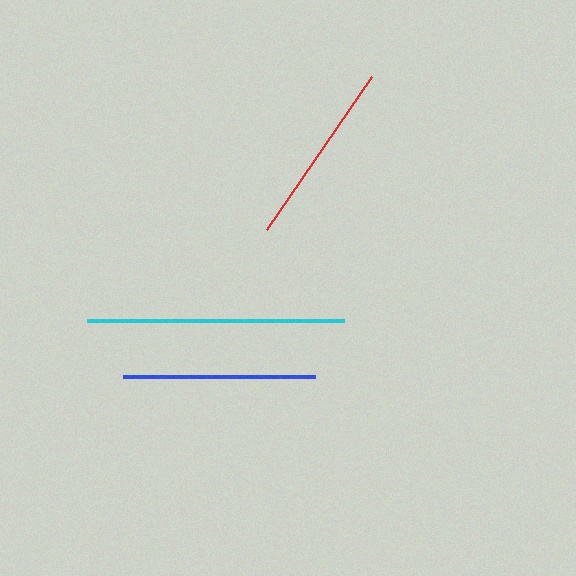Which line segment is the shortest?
The red line is the shortest at approximately 185 pixels.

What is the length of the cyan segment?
The cyan segment is approximately 257 pixels long.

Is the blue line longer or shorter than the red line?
The blue line is longer than the red line.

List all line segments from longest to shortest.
From longest to shortest: cyan, blue, red.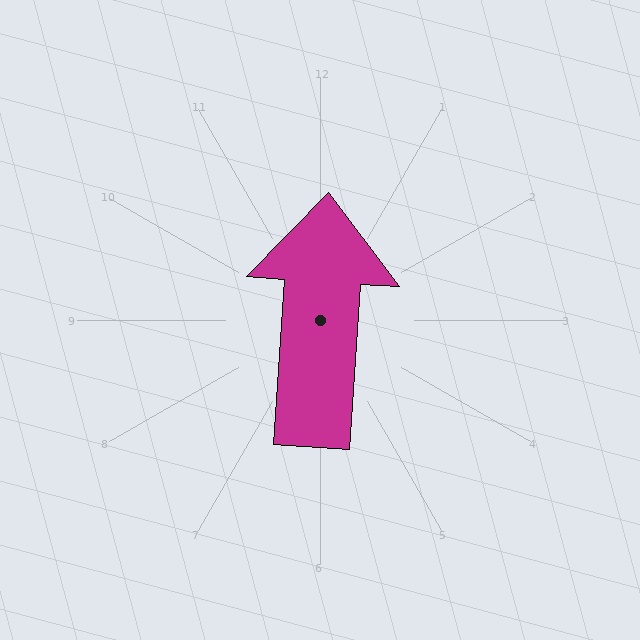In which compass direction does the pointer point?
North.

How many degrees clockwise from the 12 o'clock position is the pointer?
Approximately 4 degrees.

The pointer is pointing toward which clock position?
Roughly 12 o'clock.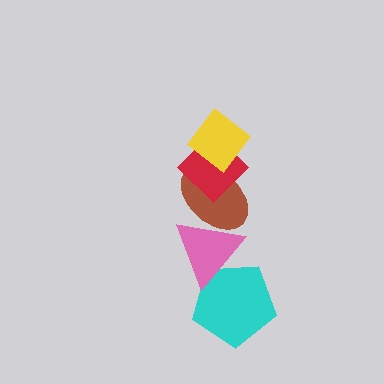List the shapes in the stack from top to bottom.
From top to bottom: the yellow diamond, the red diamond, the brown ellipse, the pink triangle, the cyan pentagon.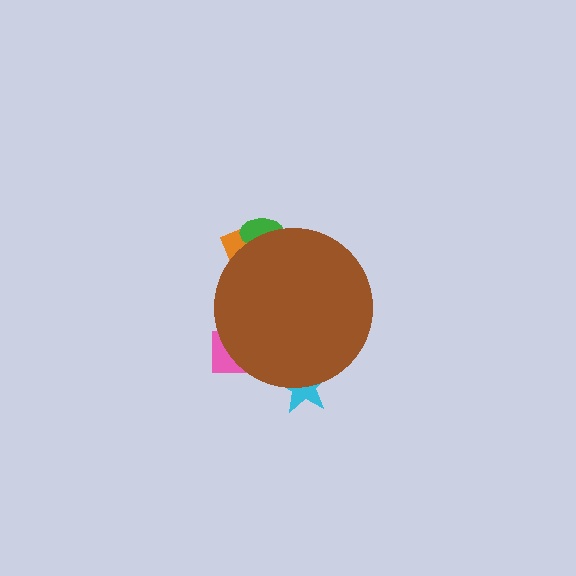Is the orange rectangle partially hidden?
Yes, the orange rectangle is partially hidden behind the brown circle.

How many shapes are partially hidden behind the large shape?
4 shapes are partially hidden.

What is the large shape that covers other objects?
A brown circle.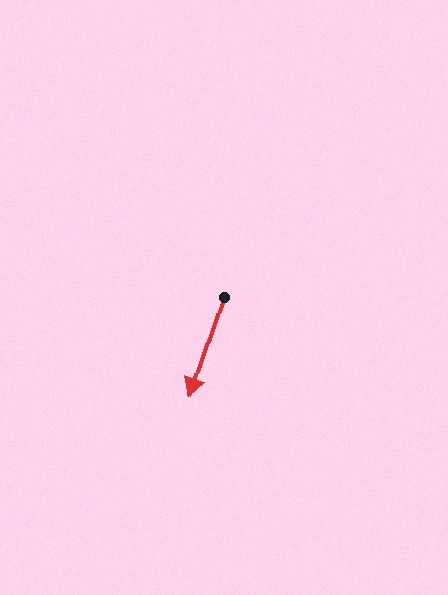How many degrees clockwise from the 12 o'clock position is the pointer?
Approximately 198 degrees.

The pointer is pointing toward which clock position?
Roughly 7 o'clock.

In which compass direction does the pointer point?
South.